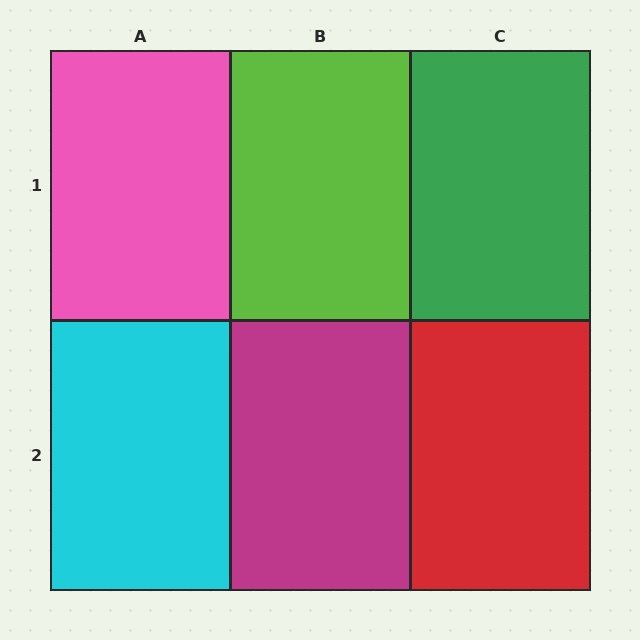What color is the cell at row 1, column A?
Pink.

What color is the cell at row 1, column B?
Lime.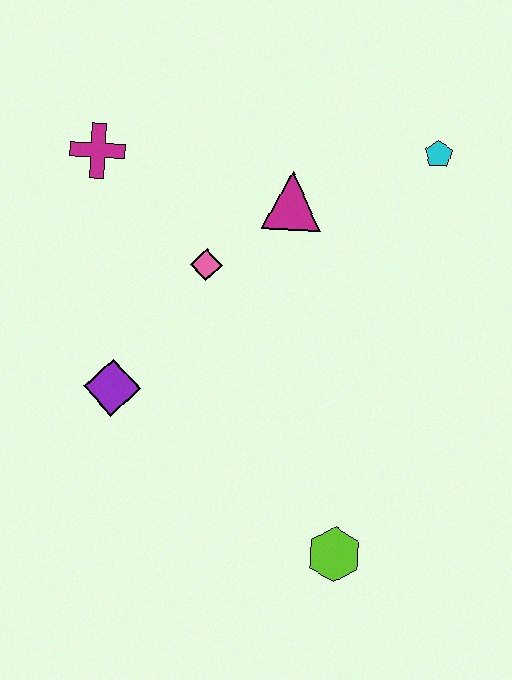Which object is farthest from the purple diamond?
The cyan pentagon is farthest from the purple diamond.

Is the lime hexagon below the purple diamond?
Yes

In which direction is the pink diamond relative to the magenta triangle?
The pink diamond is to the left of the magenta triangle.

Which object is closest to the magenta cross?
The pink diamond is closest to the magenta cross.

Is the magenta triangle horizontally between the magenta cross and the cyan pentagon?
Yes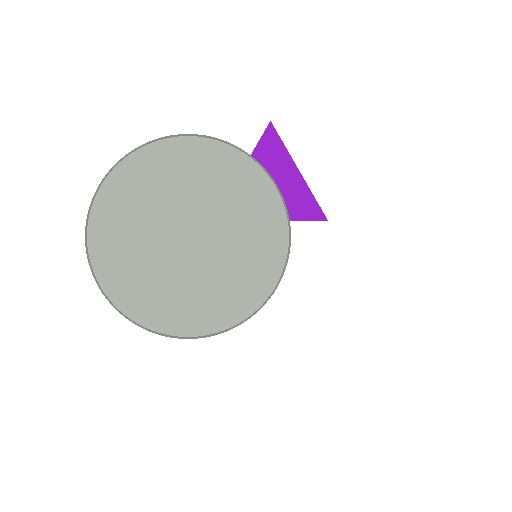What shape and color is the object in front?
The object in front is a light gray circle.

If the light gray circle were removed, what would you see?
You would see the complete purple triangle.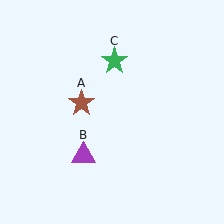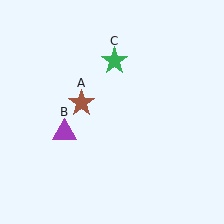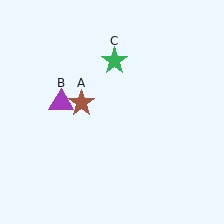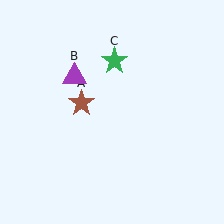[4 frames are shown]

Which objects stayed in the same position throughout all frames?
Brown star (object A) and green star (object C) remained stationary.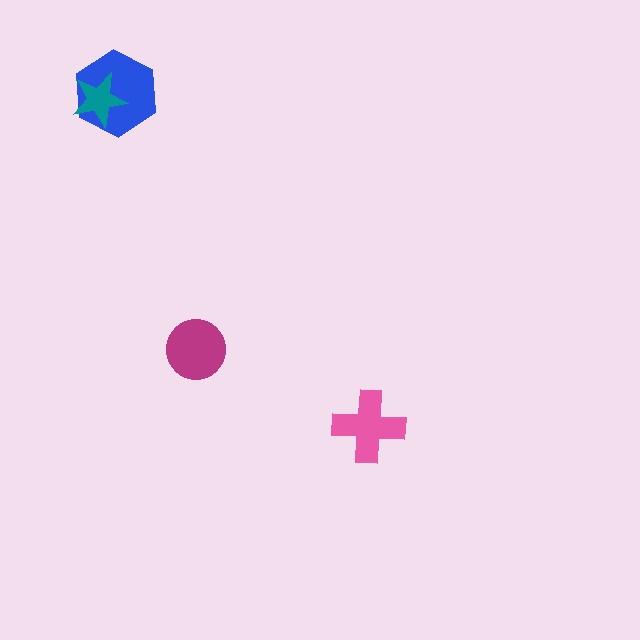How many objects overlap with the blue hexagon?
1 object overlaps with the blue hexagon.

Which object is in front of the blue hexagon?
The teal star is in front of the blue hexagon.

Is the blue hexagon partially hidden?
Yes, it is partially covered by another shape.